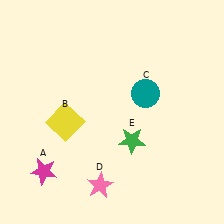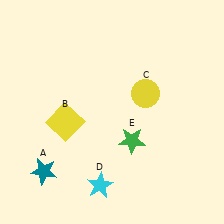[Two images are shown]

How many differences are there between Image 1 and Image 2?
There are 3 differences between the two images.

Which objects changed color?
A changed from magenta to teal. C changed from teal to yellow. D changed from pink to cyan.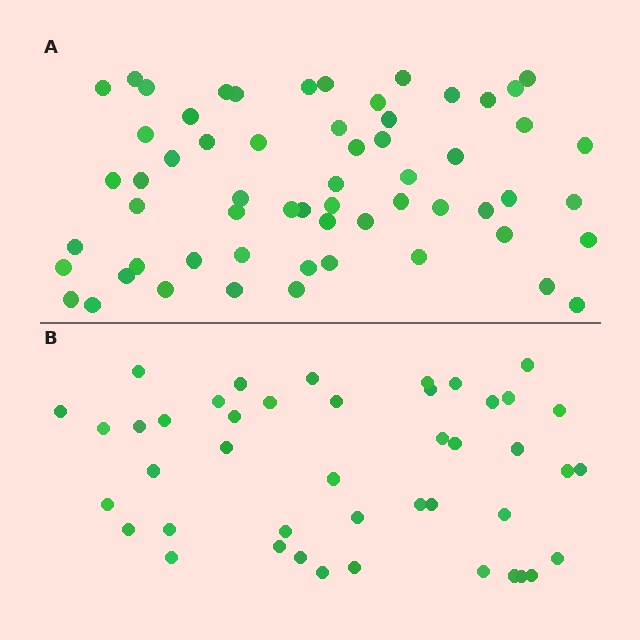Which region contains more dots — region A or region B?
Region A (the top region) has more dots.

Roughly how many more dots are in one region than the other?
Region A has approximately 15 more dots than region B.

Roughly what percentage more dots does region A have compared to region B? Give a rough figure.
About 35% more.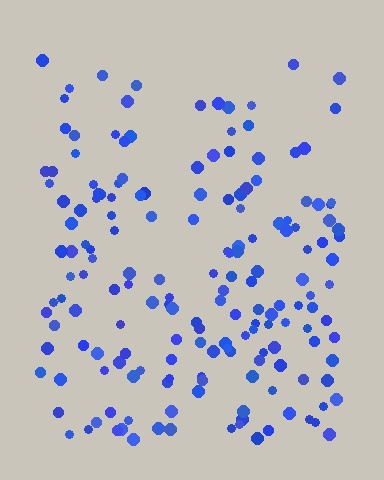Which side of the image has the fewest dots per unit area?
The top.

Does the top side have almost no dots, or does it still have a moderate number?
Still a moderate number, just noticeably fewer than the bottom.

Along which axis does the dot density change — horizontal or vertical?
Vertical.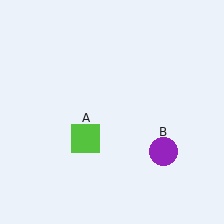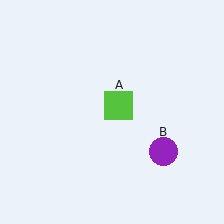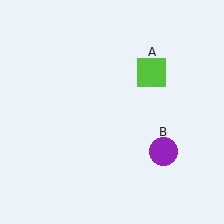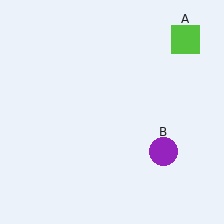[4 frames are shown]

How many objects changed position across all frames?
1 object changed position: lime square (object A).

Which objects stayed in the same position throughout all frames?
Purple circle (object B) remained stationary.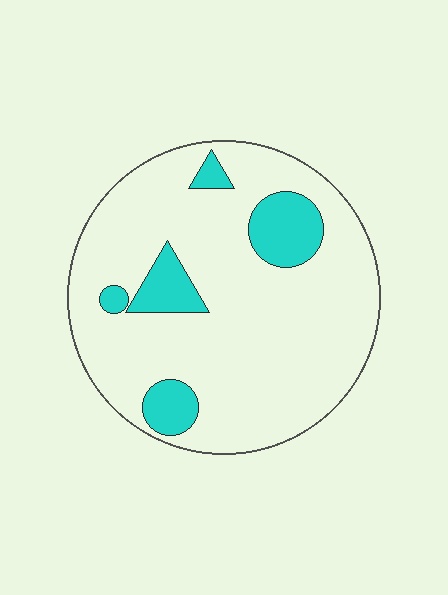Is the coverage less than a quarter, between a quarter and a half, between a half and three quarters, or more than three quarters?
Less than a quarter.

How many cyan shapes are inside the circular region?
5.